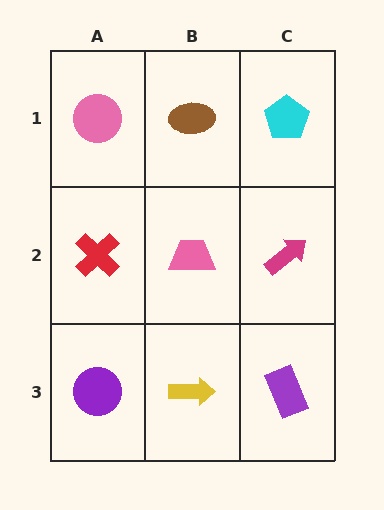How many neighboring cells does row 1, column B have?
3.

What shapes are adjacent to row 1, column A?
A red cross (row 2, column A), a brown ellipse (row 1, column B).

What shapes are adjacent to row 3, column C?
A magenta arrow (row 2, column C), a yellow arrow (row 3, column B).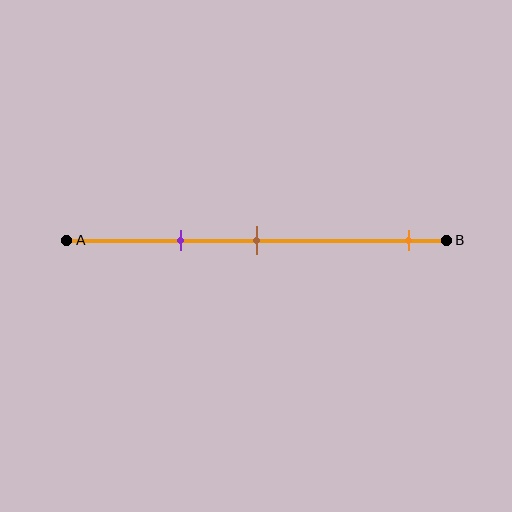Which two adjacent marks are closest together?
The purple and brown marks are the closest adjacent pair.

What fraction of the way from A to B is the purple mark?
The purple mark is approximately 30% (0.3) of the way from A to B.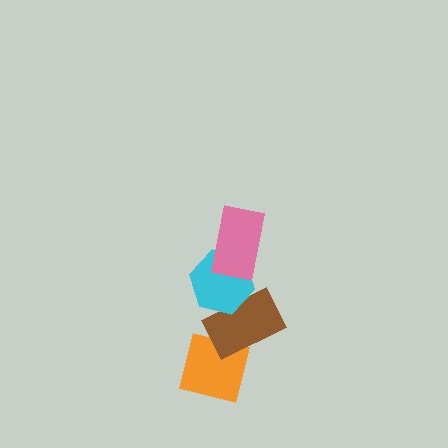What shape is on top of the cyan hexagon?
The pink rectangle is on top of the cyan hexagon.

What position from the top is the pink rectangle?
The pink rectangle is 1st from the top.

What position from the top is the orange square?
The orange square is 4th from the top.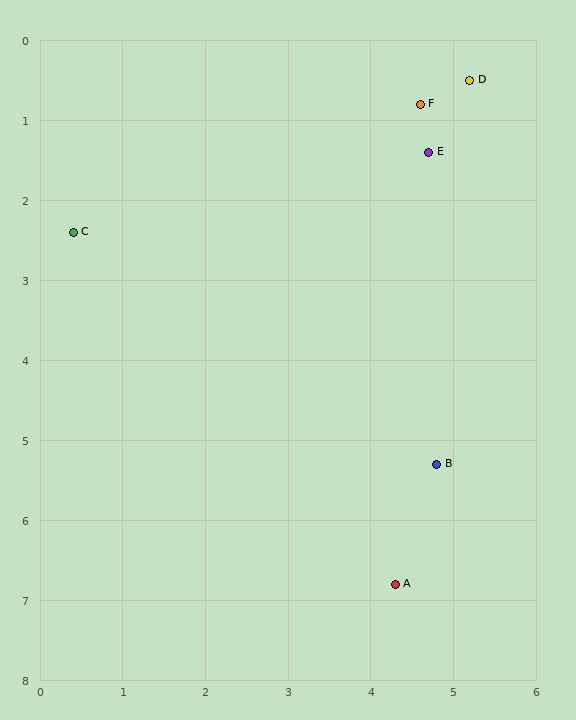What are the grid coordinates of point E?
Point E is at approximately (4.7, 1.4).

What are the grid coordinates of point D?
Point D is at approximately (5.2, 0.5).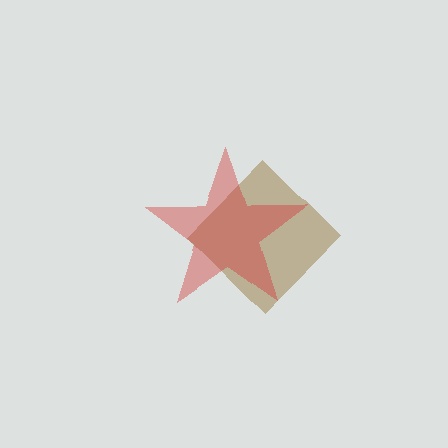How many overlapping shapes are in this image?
There are 2 overlapping shapes in the image.